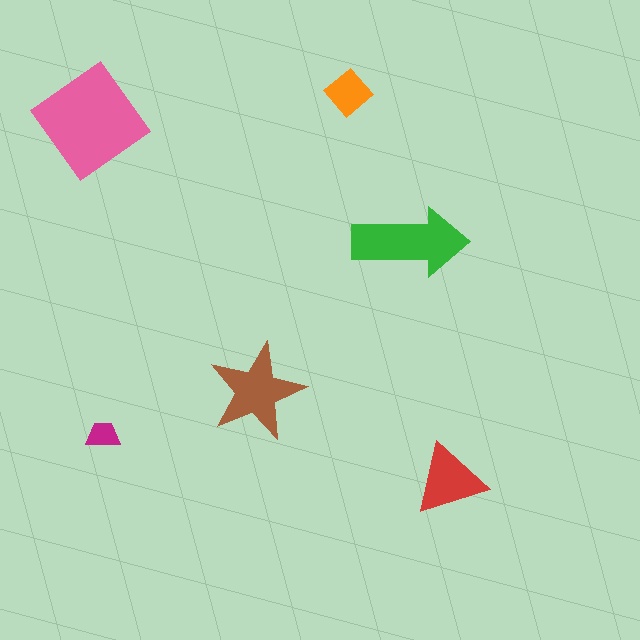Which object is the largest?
The pink diamond.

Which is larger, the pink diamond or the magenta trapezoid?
The pink diamond.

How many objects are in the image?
There are 6 objects in the image.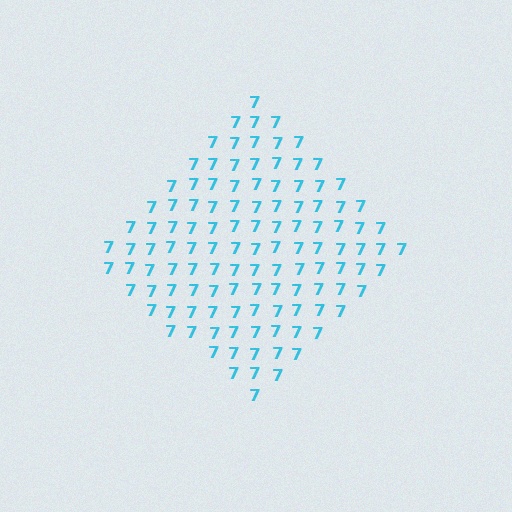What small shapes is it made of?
It is made of small digit 7's.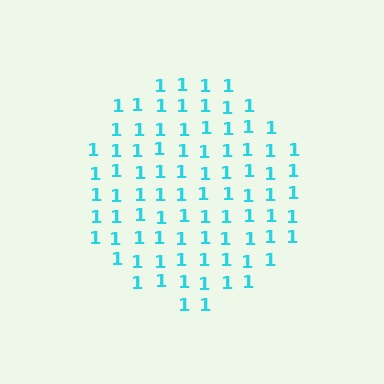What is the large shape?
The large shape is a circle.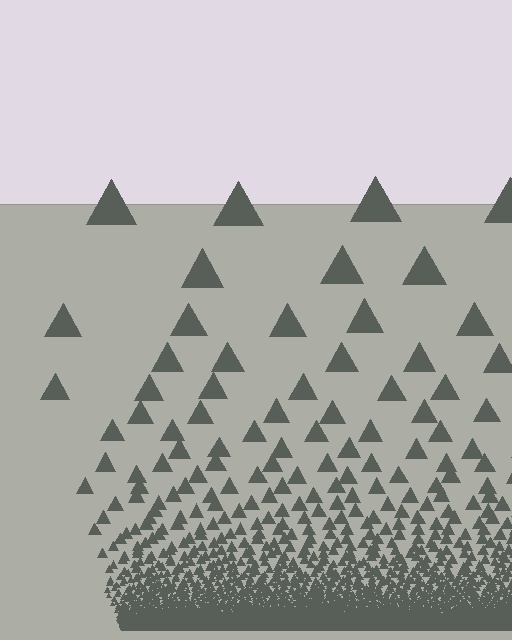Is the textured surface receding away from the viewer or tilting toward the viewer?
The surface appears to tilt toward the viewer. Texture elements get larger and sparser toward the top.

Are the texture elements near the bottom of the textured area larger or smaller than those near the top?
Smaller. The gradient is inverted — elements near the bottom are smaller and denser.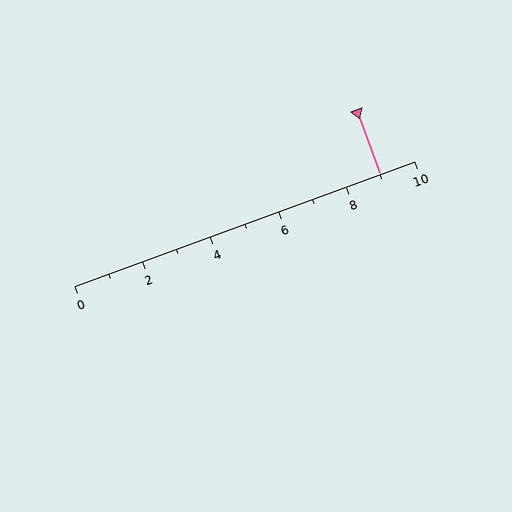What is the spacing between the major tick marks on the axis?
The major ticks are spaced 2 apart.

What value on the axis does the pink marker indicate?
The marker indicates approximately 9.